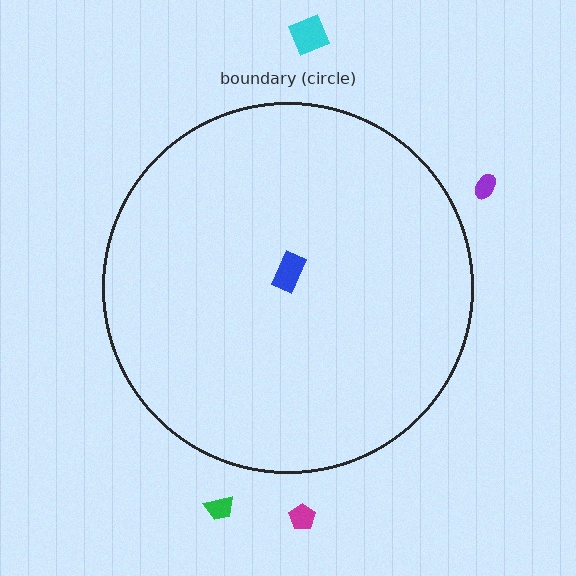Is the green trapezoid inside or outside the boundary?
Outside.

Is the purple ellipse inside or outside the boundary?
Outside.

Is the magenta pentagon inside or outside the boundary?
Outside.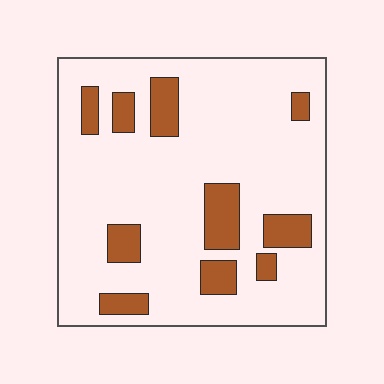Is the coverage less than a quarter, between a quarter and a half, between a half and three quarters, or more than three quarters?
Less than a quarter.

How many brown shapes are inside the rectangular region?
10.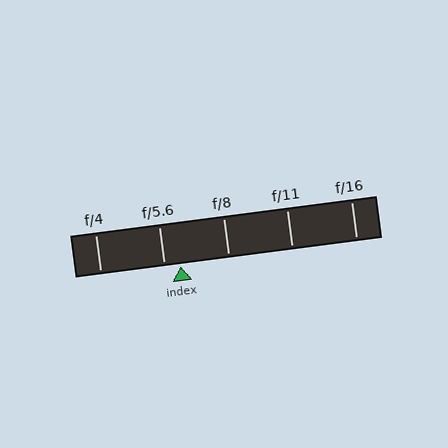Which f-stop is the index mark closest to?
The index mark is closest to f/5.6.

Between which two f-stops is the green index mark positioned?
The index mark is between f/5.6 and f/8.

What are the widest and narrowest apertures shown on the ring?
The widest aperture shown is f/4 and the narrowest is f/16.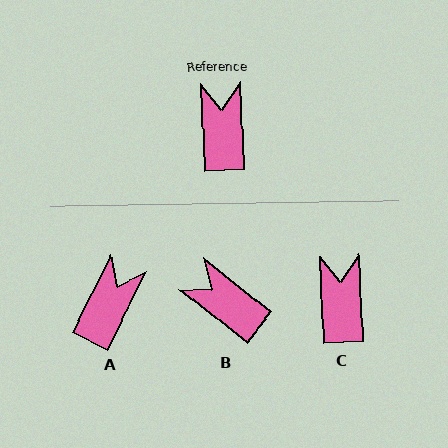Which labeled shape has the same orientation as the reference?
C.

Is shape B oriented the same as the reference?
No, it is off by about 49 degrees.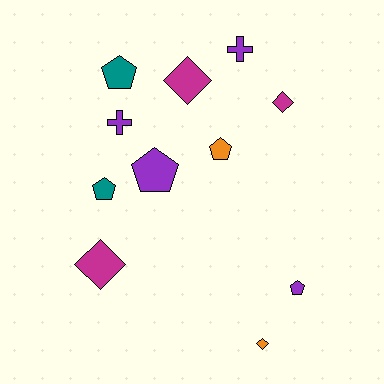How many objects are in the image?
There are 11 objects.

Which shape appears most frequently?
Pentagon, with 5 objects.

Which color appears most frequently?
Purple, with 4 objects.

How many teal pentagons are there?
There are 2 teal pentagons.